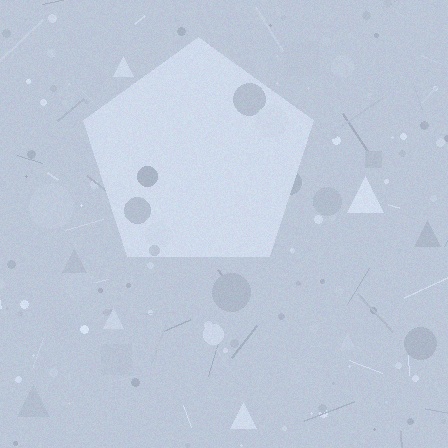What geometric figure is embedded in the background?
A pentagon is embedded in the background.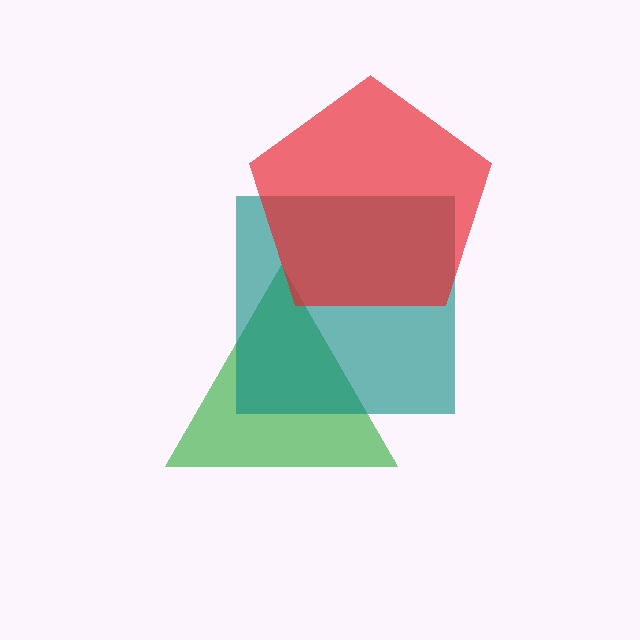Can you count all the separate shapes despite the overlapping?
Yes, there are 3 separate shapes.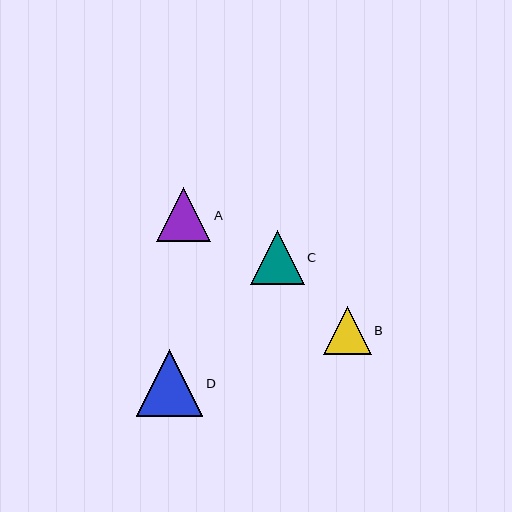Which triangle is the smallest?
Triangle B is the smallest with a size of approximately 48 pixels.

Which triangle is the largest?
Triangle D is the largest with a size of approximately 67 pixels.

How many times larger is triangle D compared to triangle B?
Triangle D is approximately 1.4 times the size of triangle B.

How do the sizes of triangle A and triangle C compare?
Triangle A and triangle C are approximately the same size.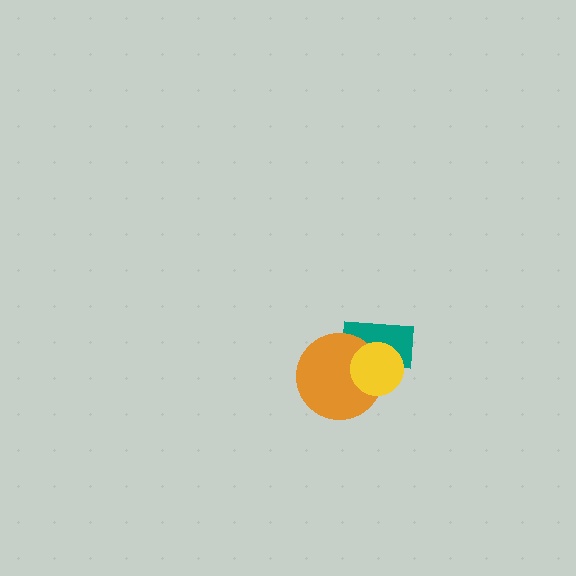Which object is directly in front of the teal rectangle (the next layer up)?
The orange circle is directly in front of the teal rectangle.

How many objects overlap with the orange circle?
2 objects overlap with the orange circle.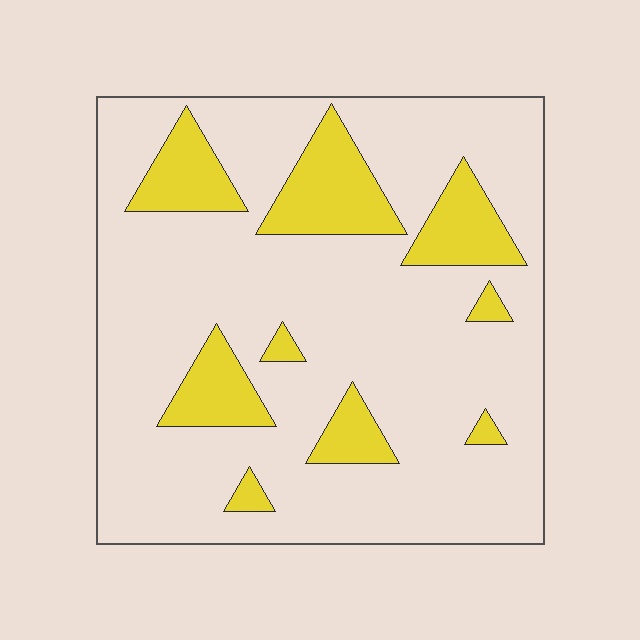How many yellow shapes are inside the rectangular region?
9.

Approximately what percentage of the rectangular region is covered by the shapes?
Approximately 20%.